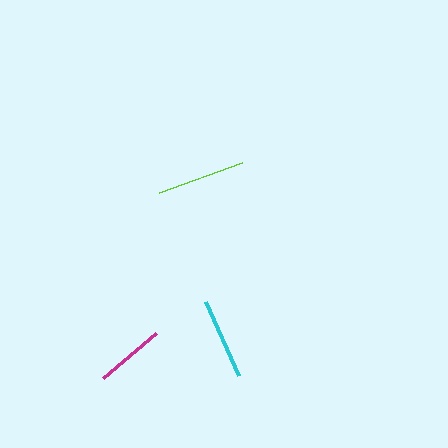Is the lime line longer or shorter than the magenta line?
The lime line is longer than the magenta line.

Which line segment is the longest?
The lime line is the longest at approximately 88 pixels.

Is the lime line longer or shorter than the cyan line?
The lime line is longer than the cyan line.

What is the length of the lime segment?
The lime segment is approximately 88 pixels long.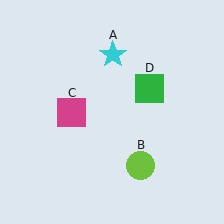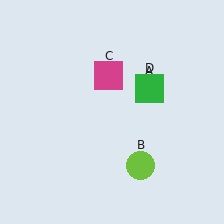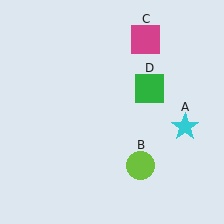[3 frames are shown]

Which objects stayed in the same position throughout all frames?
Lime circle (object B) and green square (object D) remained stationary.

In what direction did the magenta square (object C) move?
The magenta square (object C) moved up and to the right.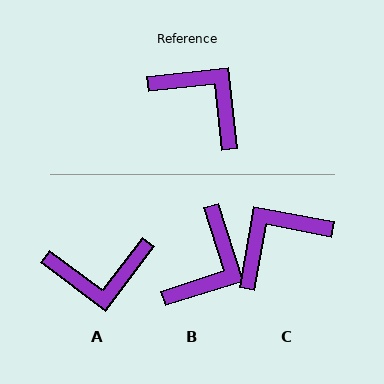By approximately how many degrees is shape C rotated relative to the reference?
Approximately 73 degrees counter-clockwise.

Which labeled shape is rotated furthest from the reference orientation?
A, about 133 degrees away.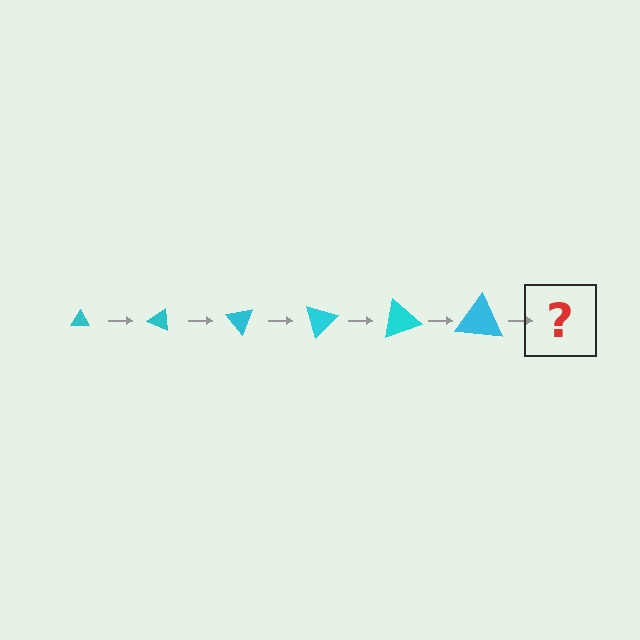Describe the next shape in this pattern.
It should be a triangle, larger than the previous one and rotated 150 degrees from the start.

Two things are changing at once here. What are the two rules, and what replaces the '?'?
The two rules are that the triangle grows larger each step and it rotates 25 degrees each step. The '?' should be a triangle, larger than the previous one and rotated 150 degrees from the start.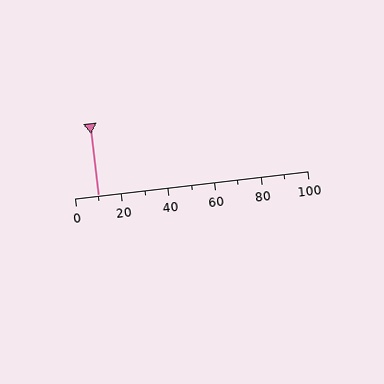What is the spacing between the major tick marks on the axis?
The major ticks are spaced 20 apart.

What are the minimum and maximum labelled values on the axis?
The axis runs from 0 to 100.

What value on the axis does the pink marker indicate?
The marker indicates approximately 10.